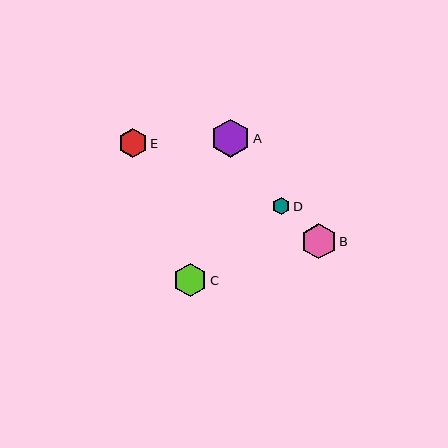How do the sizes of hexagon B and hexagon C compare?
Hexagon B and hexagon C are approximately the same size.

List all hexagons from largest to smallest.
From largest to smallest: A, B, C, E, D.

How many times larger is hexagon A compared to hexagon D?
Hexagon A is approximately 2.1 times the size of hexagon D.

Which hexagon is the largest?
Hexagon A is the largest with a size of approximately 38 pixels.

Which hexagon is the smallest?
Hexagon D is the smallest with a size of approximately 18 pixels.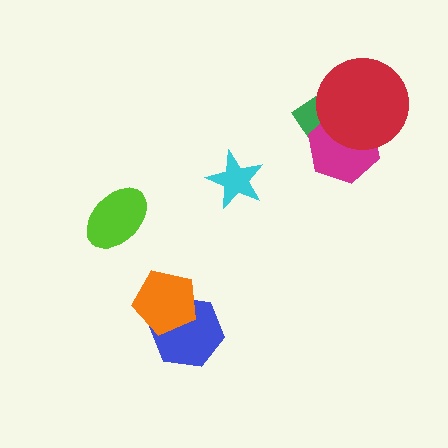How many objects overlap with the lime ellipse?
0 objects overlap with the lime ellipse.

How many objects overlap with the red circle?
2 objects overlap with the red circle.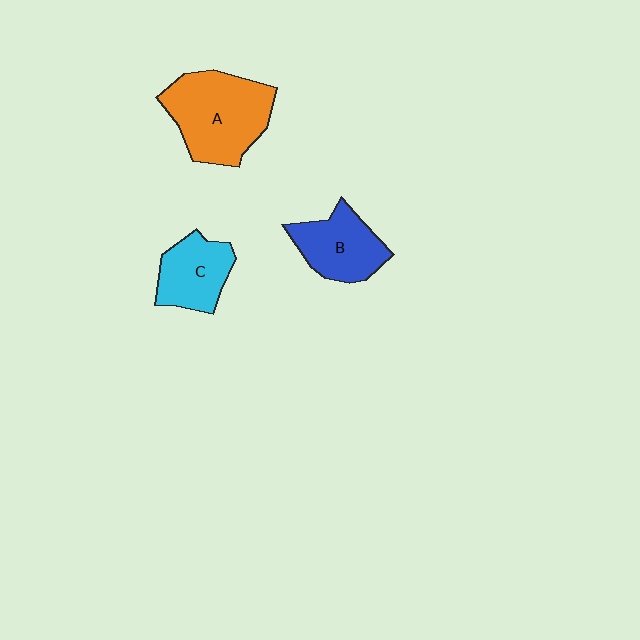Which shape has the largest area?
Shape A (orange).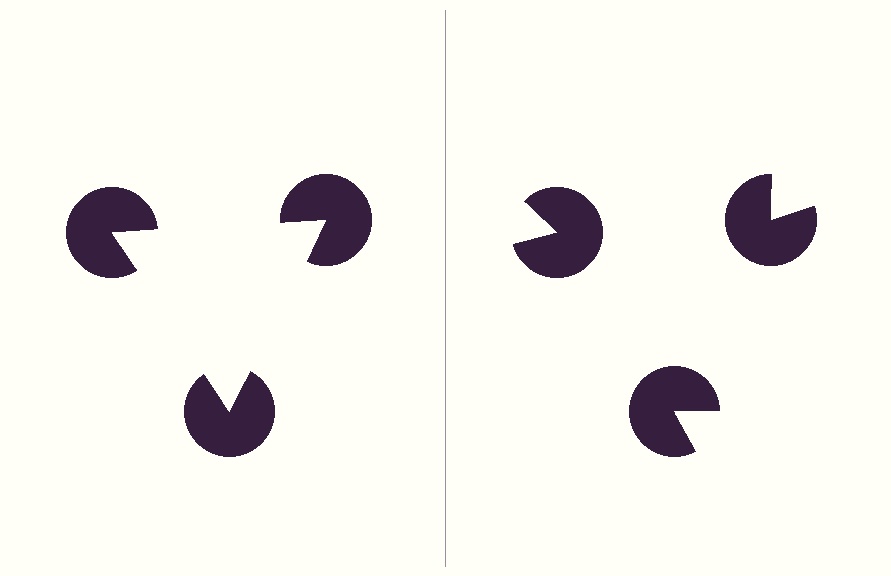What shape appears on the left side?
An illusory triangle.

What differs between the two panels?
The pac-man discs are positioned identically on both sides; only the wedge orientations differ. On the left they align to a triangle; on the right they are misaligned.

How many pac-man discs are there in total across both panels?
6 — 3 on each side.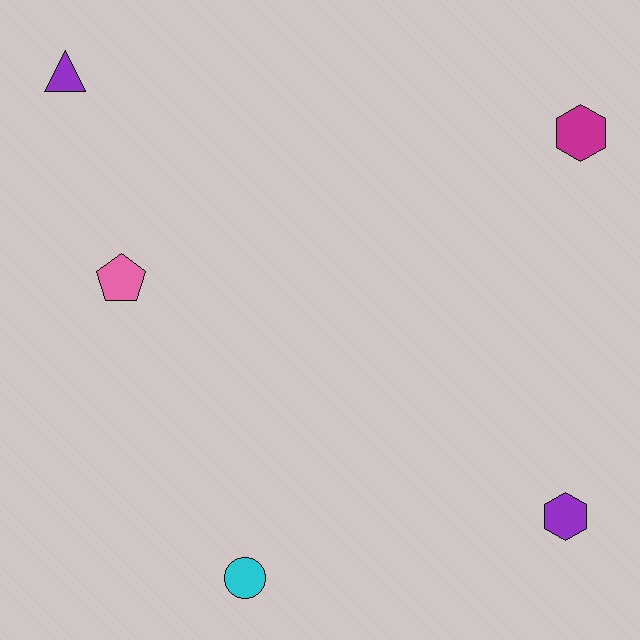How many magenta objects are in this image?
There is 1 magenta object.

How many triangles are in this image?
There is 1 triangle.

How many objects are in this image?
There are 5 objects.